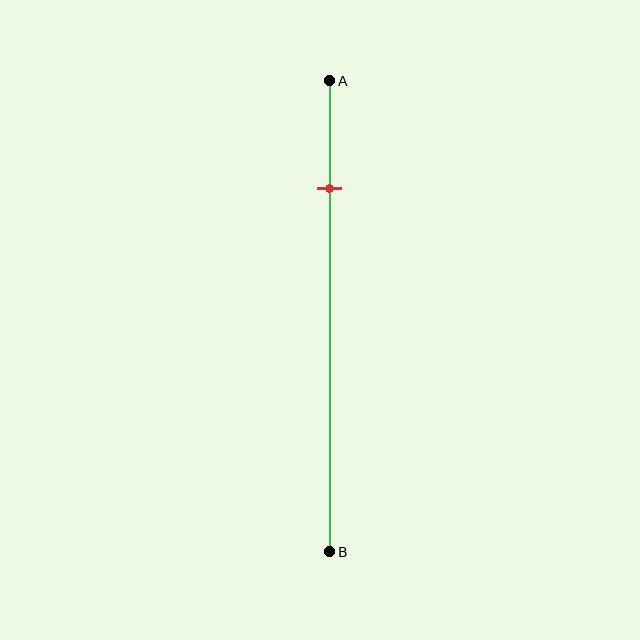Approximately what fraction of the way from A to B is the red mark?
The red mark is approximately 25% of the way from A to B.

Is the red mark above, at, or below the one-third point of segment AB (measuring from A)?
The red mark is above the one-third point of segment AB.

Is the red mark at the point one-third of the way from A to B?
No, the mark is at about 25% from A, not at the 33% one-third point.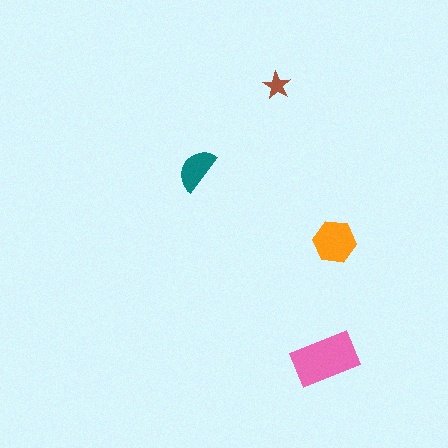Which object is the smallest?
The brown star.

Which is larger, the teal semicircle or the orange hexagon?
The orange hexagon.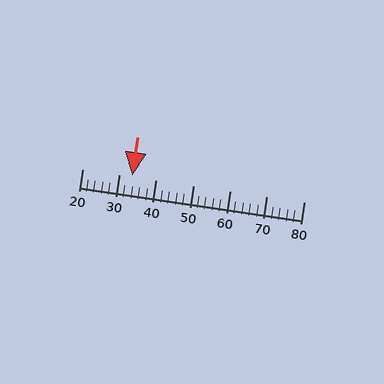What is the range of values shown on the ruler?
The ruler shows values from 20 to 80.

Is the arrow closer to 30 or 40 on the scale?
The arrow is closer to 30.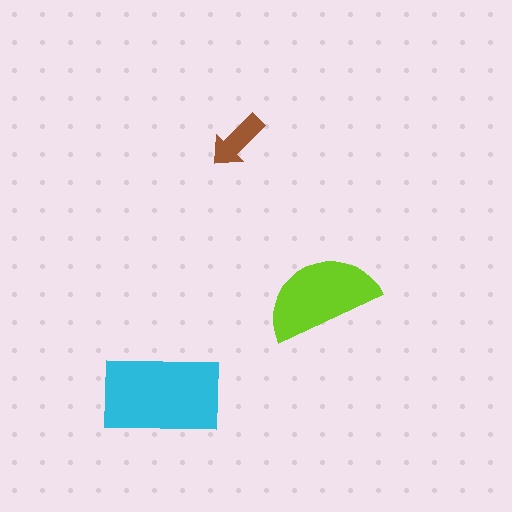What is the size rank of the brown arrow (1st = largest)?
3rd.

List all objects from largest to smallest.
The cyan rectangle, the lime semicircle, the brown arrow.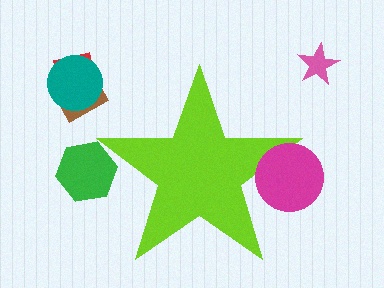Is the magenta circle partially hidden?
No, the magenta circle is fully visible.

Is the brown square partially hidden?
No, the brown square is fully visible.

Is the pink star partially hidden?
No, the pink star is fully visible.